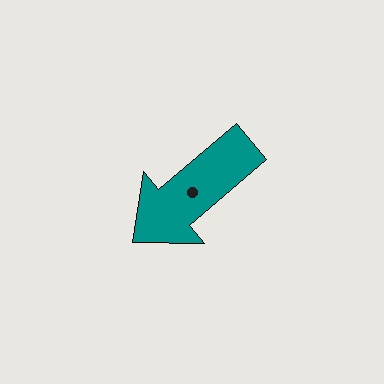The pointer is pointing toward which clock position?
Roughly 8 o'clock.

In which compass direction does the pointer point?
Southwest.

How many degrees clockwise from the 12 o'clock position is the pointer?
Approximately 230 degrees.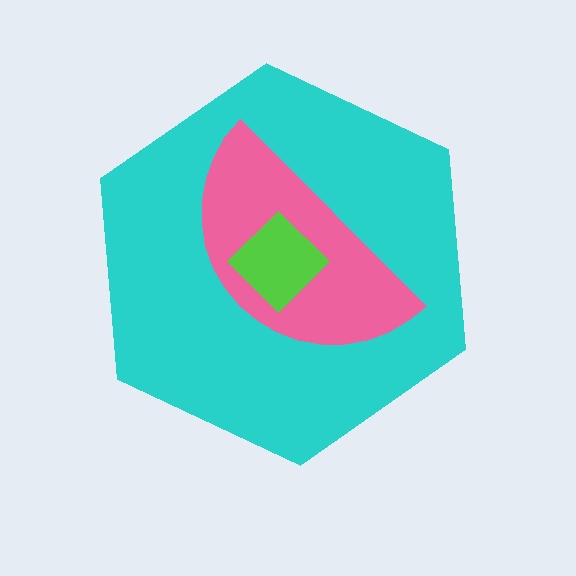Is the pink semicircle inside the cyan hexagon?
Yes.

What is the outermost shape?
The cyan hexagon.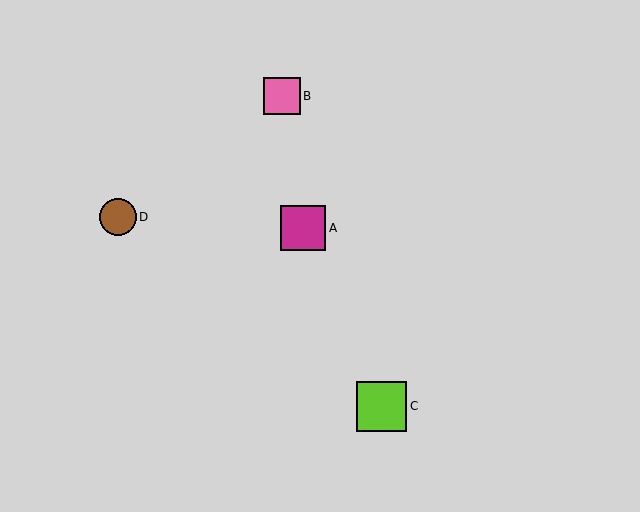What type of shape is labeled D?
Shape D is a brown circle.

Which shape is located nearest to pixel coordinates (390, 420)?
The lime square (labeled C) at (382, 406) is nearest to that location.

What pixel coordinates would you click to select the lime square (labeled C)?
Click at (382, 406) to select the lime square C.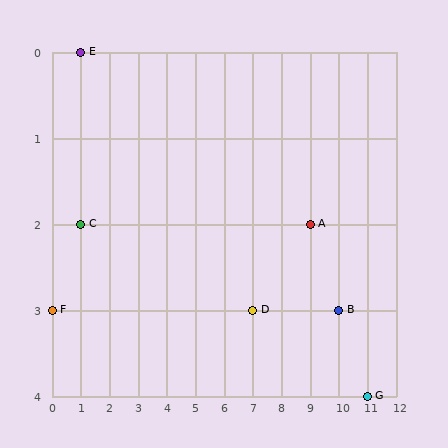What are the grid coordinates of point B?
Point B is at grid coordinates (10, 3).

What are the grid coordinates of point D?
Point D is at grid coordinates (7, 3).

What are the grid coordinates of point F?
Point F is at grid coordinates (0, 3).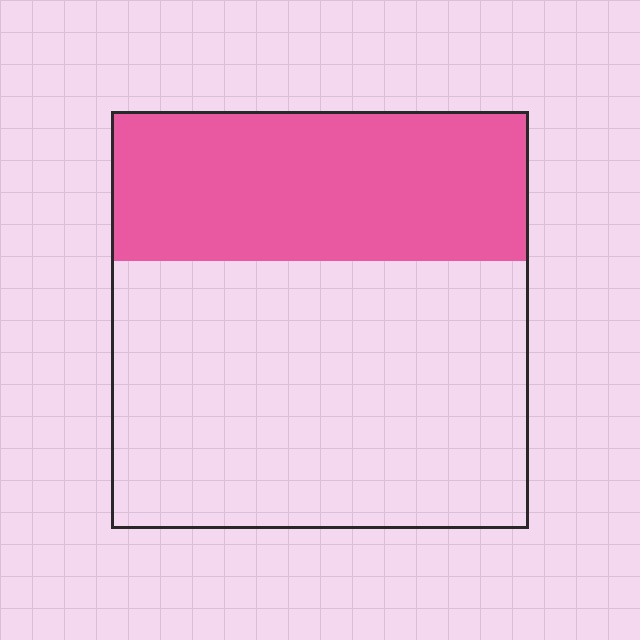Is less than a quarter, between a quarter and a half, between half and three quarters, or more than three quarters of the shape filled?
Between a quarter and a half.